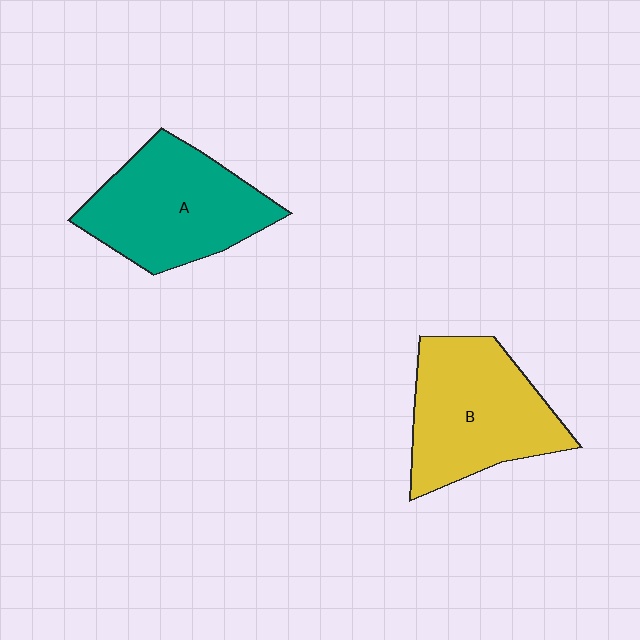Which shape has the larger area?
Shape B (yellow).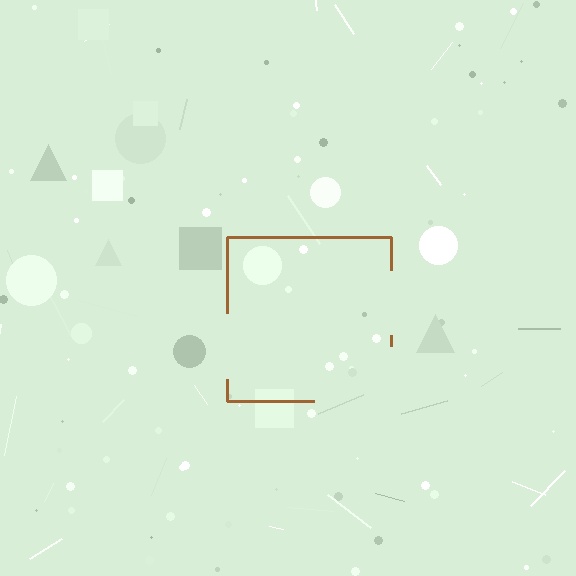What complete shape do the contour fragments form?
The contour fragments form a square.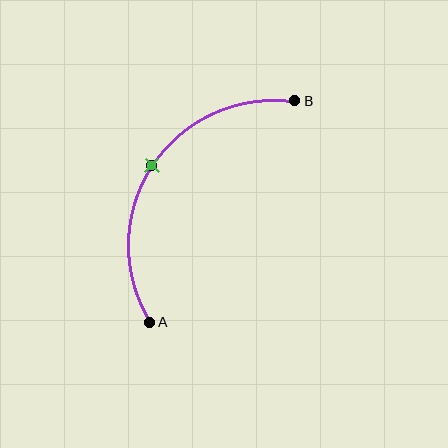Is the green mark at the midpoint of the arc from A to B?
Yes. The green mark lies on the arc at equal arc-length from both A and B — it is the arc midpoint.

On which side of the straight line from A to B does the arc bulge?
The arc bulges to the left of the straight line connecting A and B.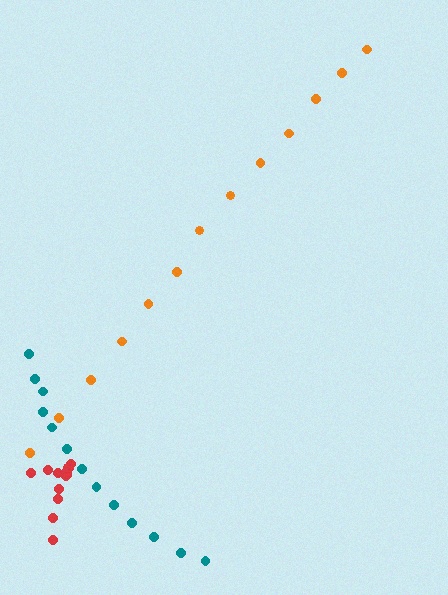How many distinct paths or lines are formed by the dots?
There are 3 distinct paths.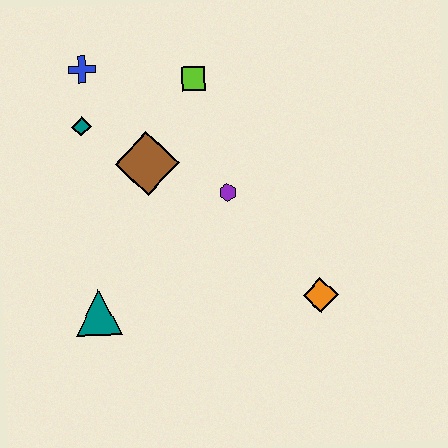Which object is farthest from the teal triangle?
The lime square is farthest from the teal triangle.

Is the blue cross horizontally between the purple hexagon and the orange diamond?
No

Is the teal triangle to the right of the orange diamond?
No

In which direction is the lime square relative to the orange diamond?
The lime square is above the orange diamond.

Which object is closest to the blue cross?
The teal diamond is closest to the blue cross.